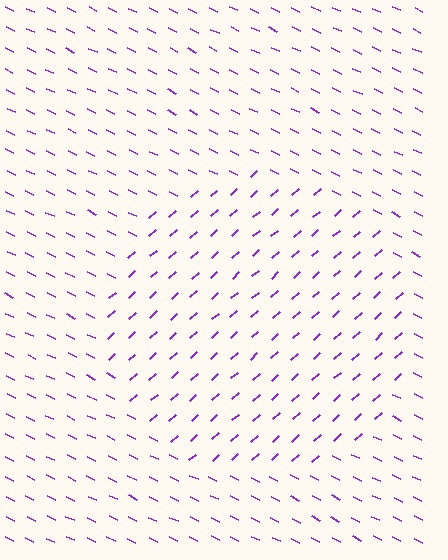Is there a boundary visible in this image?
Yes, there is a texture boundary formed by a change in line orientation.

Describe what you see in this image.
The image is filled with small purple line segments. A circle region in the image has lines oriented differently from the surrounding lines, creating a visible texture boundary.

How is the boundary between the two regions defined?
The boundary is defined purely by a change in line orientation (approximately 68 degrees difference). All lines are the same color and thickness.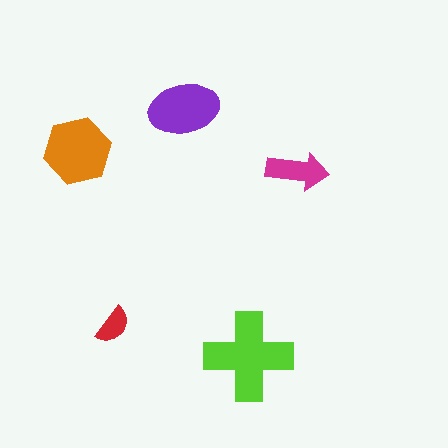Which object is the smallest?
The red semicircle.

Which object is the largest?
The lime cross.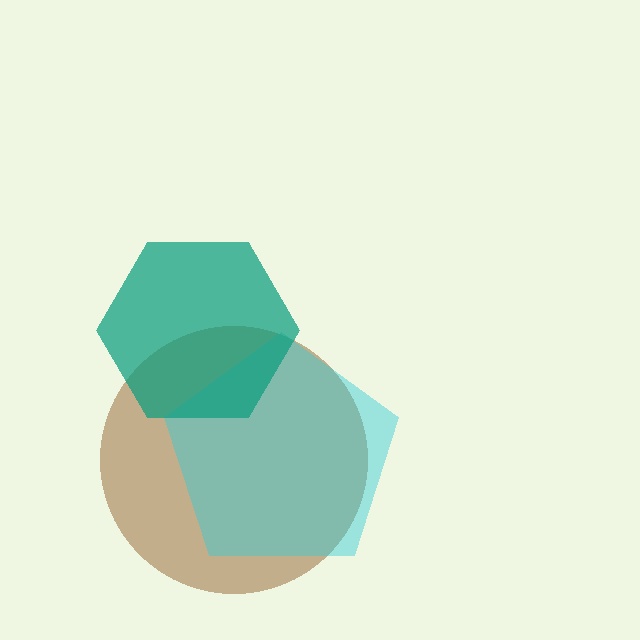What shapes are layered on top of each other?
The layered shapes are: a brown circle, a cyan pentagon, a teal hexagon.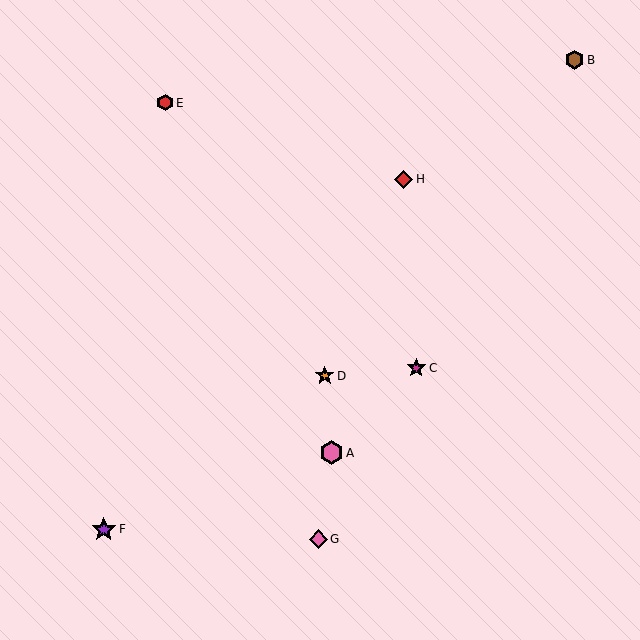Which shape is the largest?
The purple star (labeled F) is the largest.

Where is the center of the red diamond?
The center of the red diamond is at (404, 179).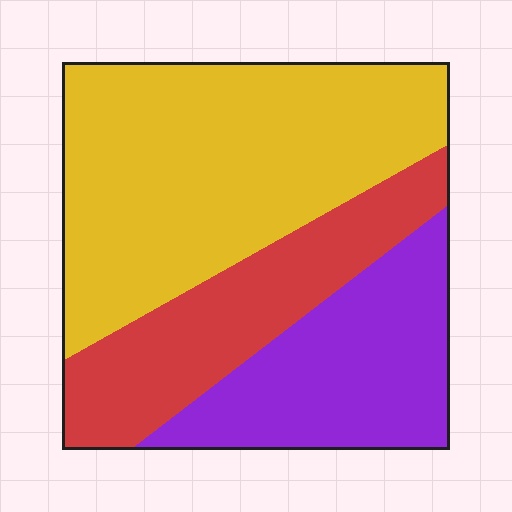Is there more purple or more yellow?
Yellow.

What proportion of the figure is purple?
Purple covers around 25% of the figure.